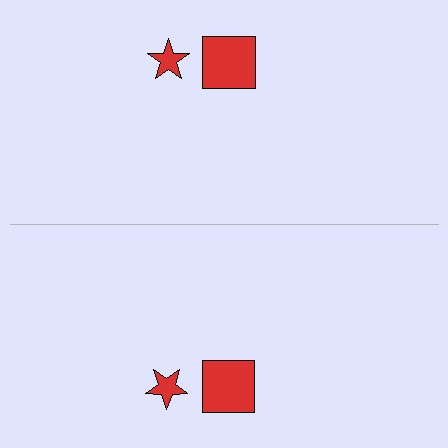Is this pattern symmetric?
Yes, this pattern has bilateral (reflection) symmetry.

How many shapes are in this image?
There are 4 shapes in this image.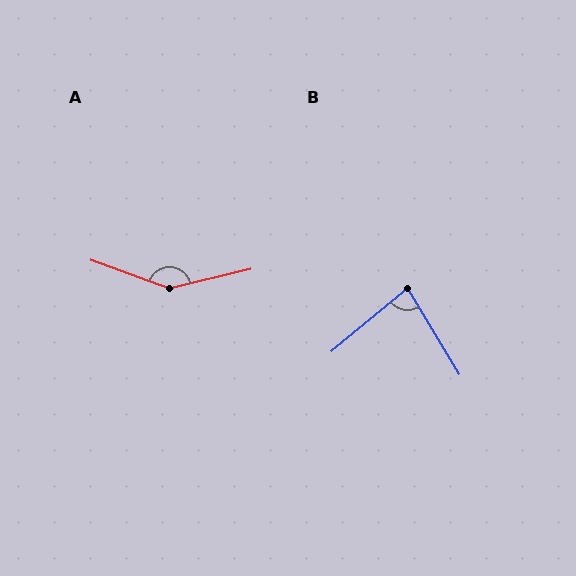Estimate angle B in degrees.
Approximately 82 degrees.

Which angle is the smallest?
B, at approximately 82 degrees.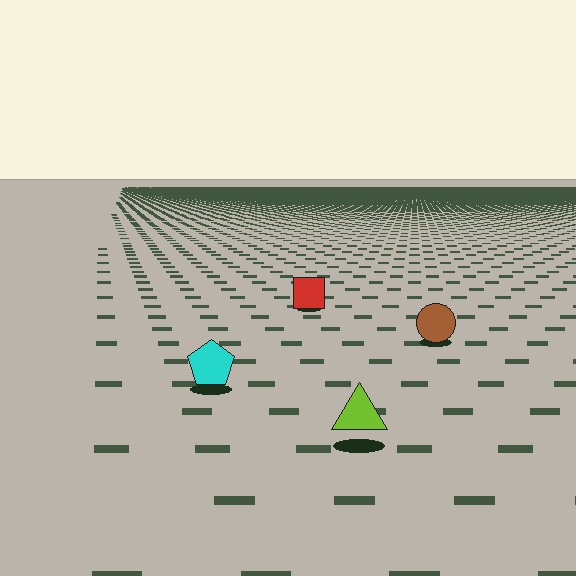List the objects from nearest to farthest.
From nearest to farthest: the lime triangle, the cyan pentagon, the brown circle, the red square.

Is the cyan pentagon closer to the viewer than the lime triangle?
No. The lime triangle is closer — you can tell from the texture gradient: the ground texture is coarser near it.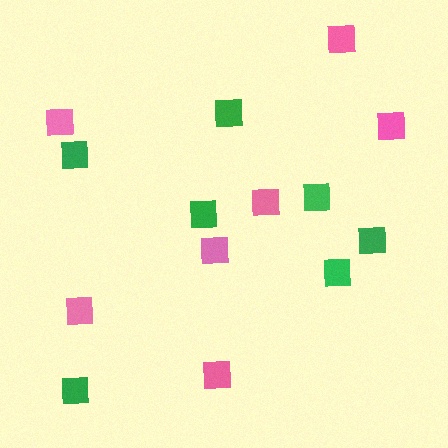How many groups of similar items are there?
There are 2 groups: one group of pink squares (7) and one group of green squares (7).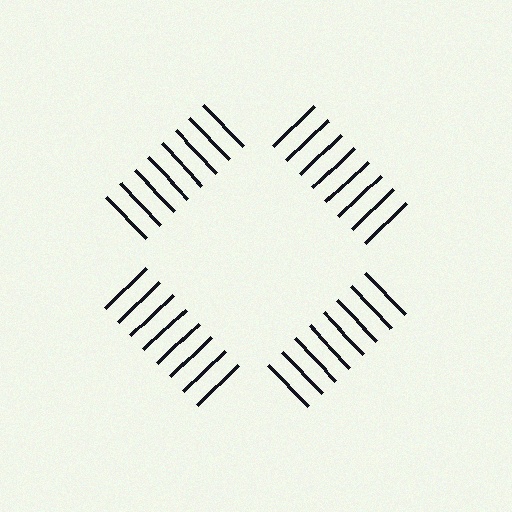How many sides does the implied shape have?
4 sides — the line-ends trace a square.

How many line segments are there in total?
32 — 8 along each of the 4 edges.